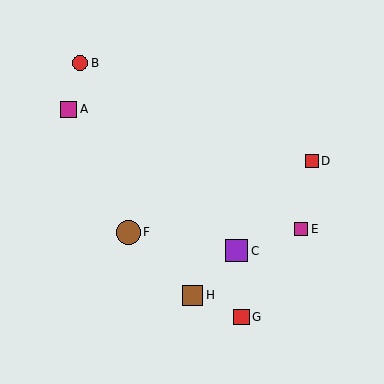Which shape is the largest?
The brown circle (labeled F) is the largest.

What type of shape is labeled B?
Shape B is a red circle.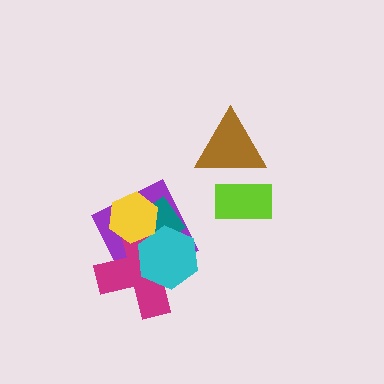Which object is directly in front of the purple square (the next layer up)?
The teal diamond is directly in front of the purple square.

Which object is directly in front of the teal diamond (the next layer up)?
The magenta cross is directly in front of the teal diamond.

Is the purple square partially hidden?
Yes, it is partially covered by another shape.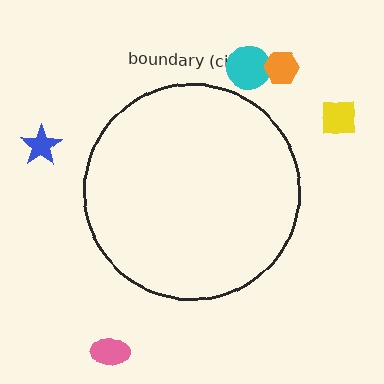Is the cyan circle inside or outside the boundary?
Outside.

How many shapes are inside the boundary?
0 inside, 5 outside.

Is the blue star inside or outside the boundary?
Outside.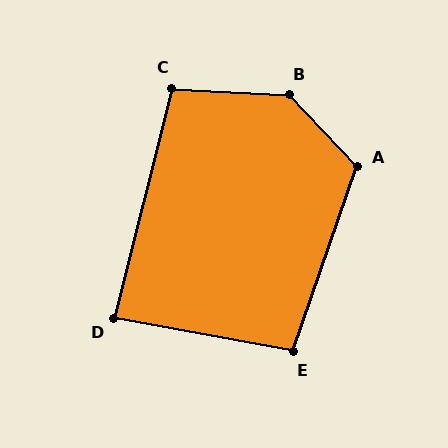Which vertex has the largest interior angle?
B, at approximately 136 degrees.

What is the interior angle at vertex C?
Approximately 101 degrees (obtuse).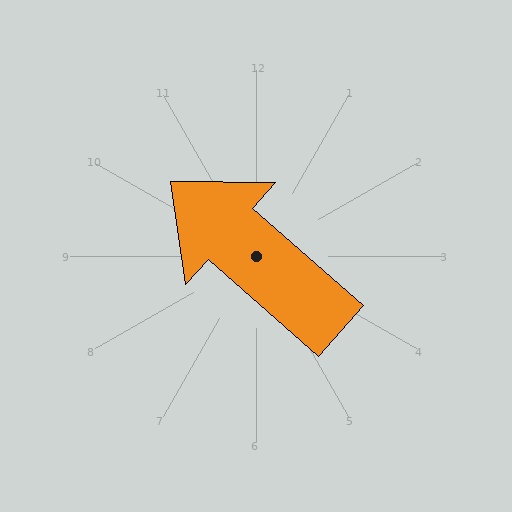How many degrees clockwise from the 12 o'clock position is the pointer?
Approximately 311 degrees.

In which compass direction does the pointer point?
Northwest.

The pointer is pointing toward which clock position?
Roughly 10 o'clock.